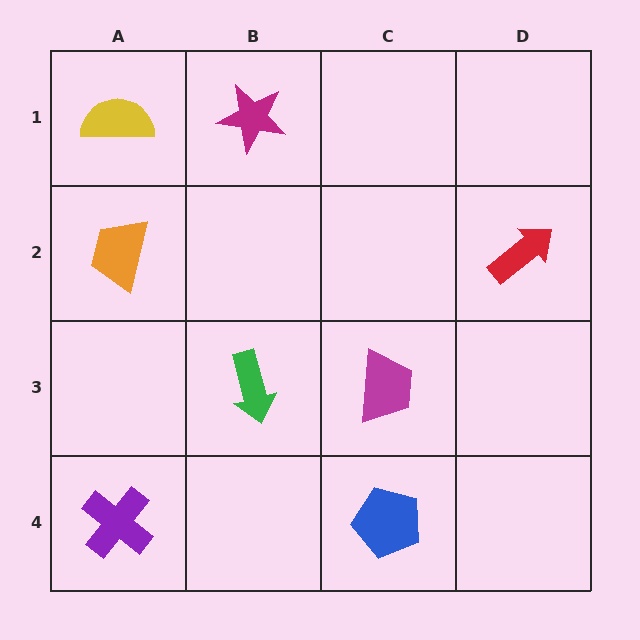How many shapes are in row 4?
2 shapes.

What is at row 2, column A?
An orange trapezoid.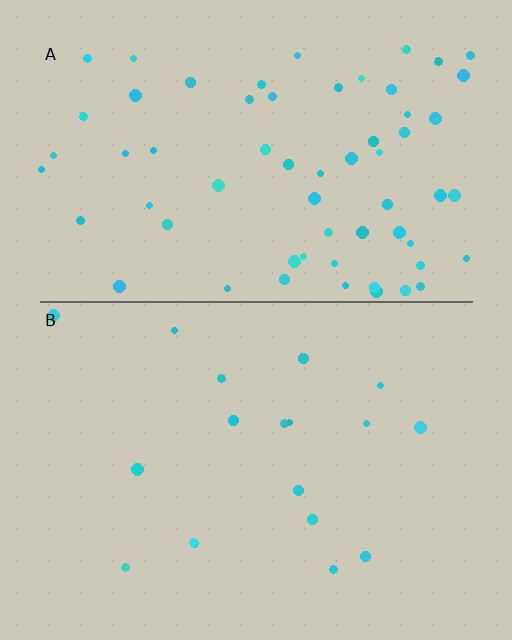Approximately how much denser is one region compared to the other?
Approximately 3.5× — region A over region B.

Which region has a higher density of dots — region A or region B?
A (the top).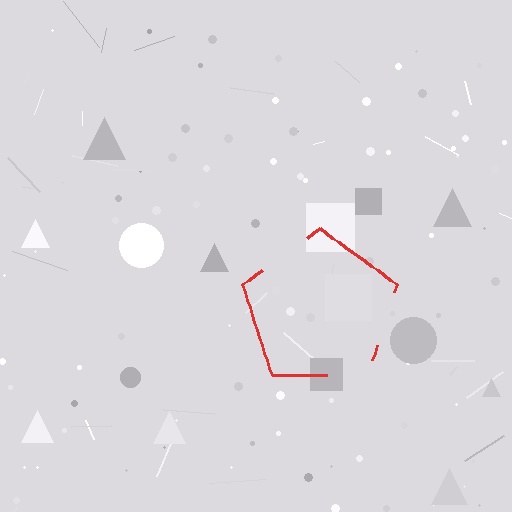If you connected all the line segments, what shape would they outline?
They would outline a pentagon.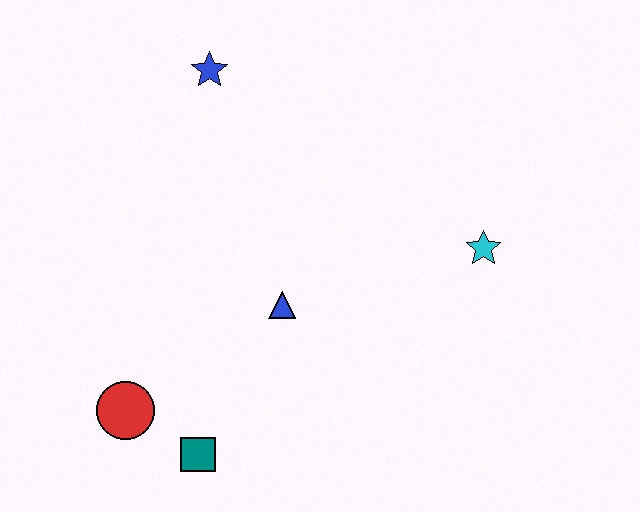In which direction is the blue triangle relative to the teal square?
The blue triangle is above the teal square.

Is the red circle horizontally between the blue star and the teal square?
No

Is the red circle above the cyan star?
No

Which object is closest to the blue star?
The blue triangle is closest to the blue star.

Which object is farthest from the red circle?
The cyan star is farthest from the red circle.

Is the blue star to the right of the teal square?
Yes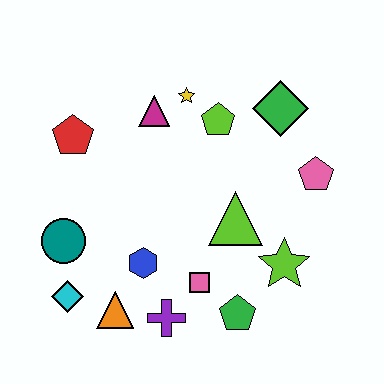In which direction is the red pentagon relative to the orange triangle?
The red pentagon is above the orange triangle.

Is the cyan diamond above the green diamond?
No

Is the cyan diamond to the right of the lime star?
No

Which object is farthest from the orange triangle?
The green diamond is farthest from the orange triangle.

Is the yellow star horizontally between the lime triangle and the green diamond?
No